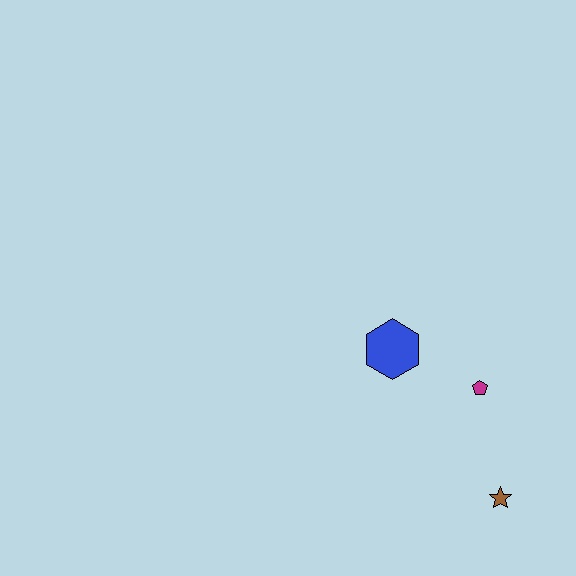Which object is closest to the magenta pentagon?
The blue hexagon is closest to the magenta pentagon.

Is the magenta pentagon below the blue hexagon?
Yes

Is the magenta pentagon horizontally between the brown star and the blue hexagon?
Yes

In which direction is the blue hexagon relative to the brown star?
The blue hexagon is above the brown star.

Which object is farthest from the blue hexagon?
The brown star is farthest from the blue hexagon.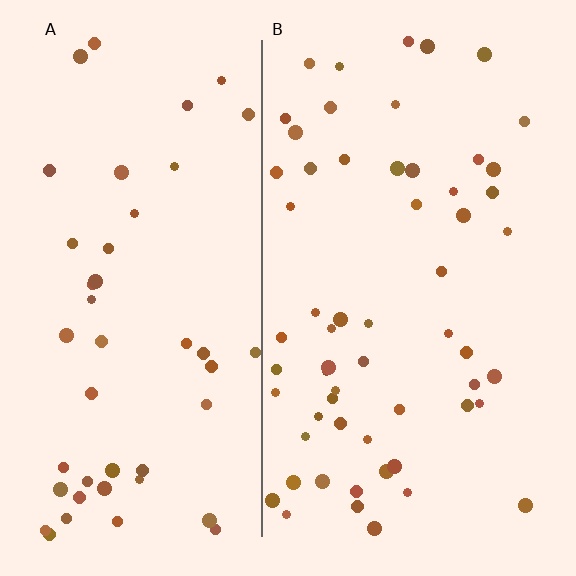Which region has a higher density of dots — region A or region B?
B (the right).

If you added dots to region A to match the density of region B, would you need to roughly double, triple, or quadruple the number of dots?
Approximately double.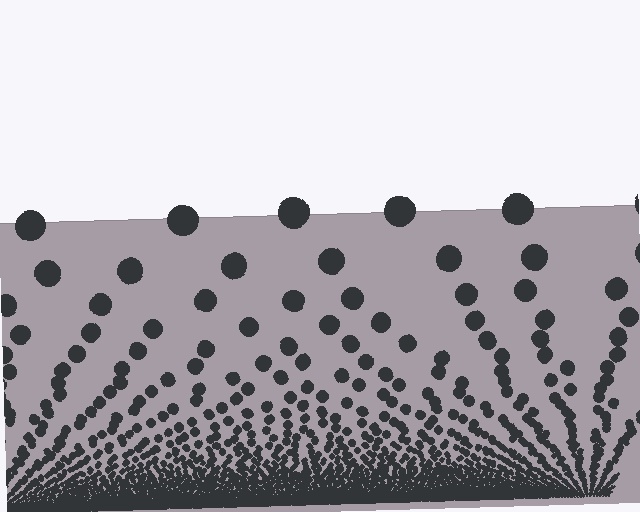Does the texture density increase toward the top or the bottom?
Density increases toward the bottom.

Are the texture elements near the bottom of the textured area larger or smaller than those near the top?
Smaller. The gradient is inverted — elements near the bottom are smaller and denser.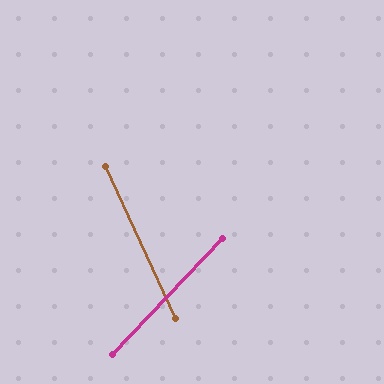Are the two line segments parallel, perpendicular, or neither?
Neither parallel nor perpendicular — they differ by about 68°.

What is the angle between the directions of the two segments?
Approximately 68 degrees.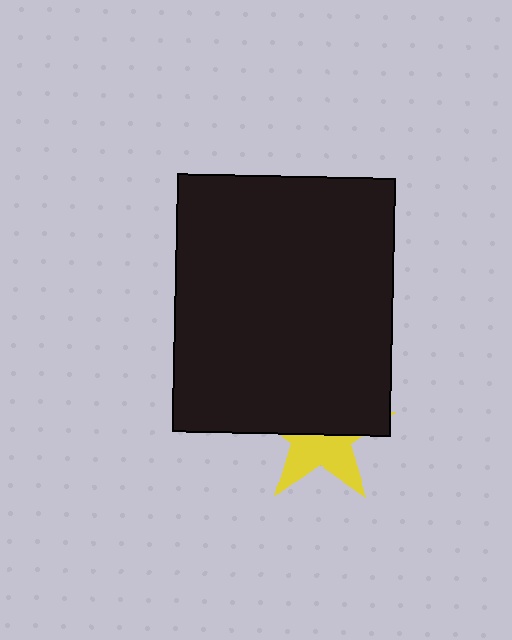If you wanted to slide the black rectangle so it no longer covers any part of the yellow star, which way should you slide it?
Slide it up — that is the most direct way to separate the two shapes.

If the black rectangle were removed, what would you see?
You would see the complete yellow star.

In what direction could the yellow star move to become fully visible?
The yellow star could move down. That would shift it out from behind the black rectangle entirely.